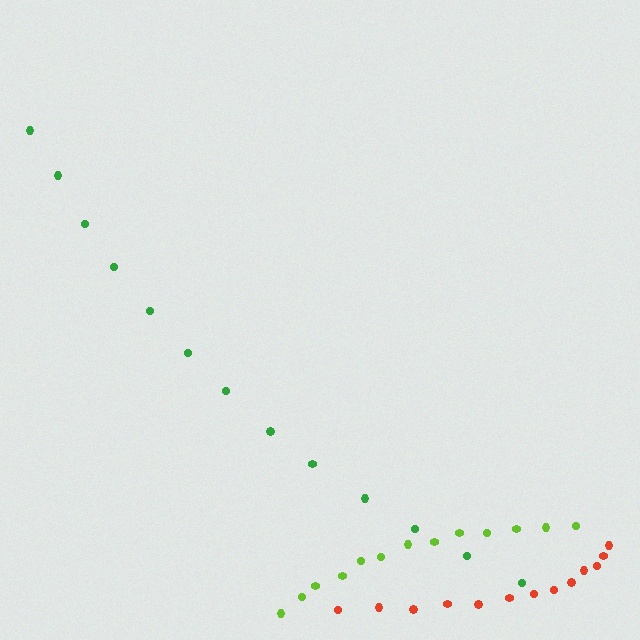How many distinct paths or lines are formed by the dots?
There are 3 distinct paths.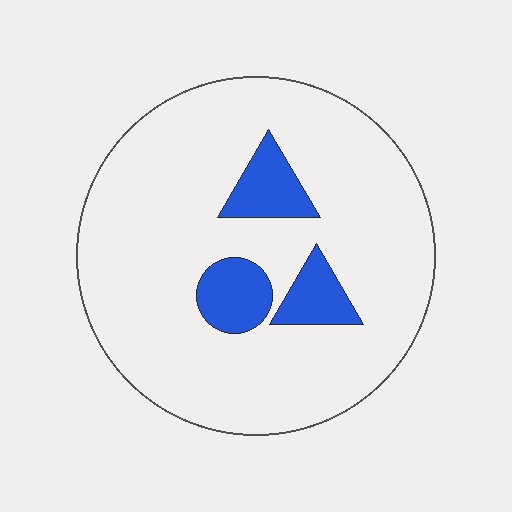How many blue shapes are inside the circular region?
3.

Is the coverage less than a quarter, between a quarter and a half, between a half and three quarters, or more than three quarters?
Less than a quarter.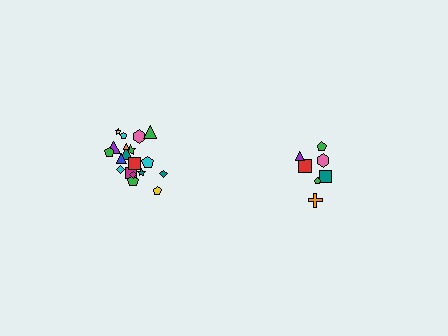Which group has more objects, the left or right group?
The left group.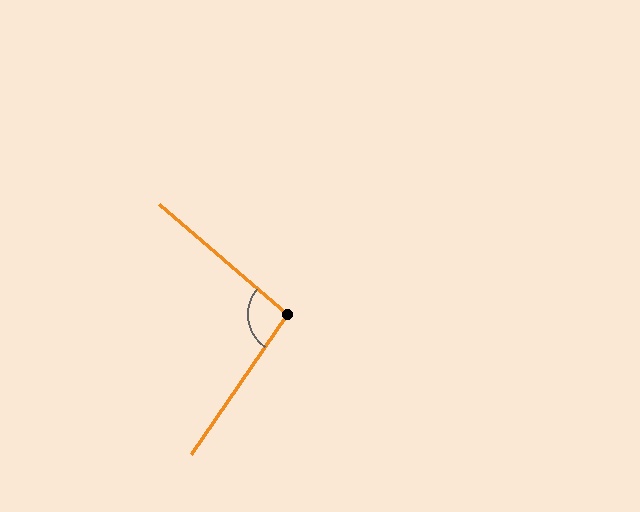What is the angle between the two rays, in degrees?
Approximately 96 degrees.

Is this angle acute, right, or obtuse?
It is obtuse.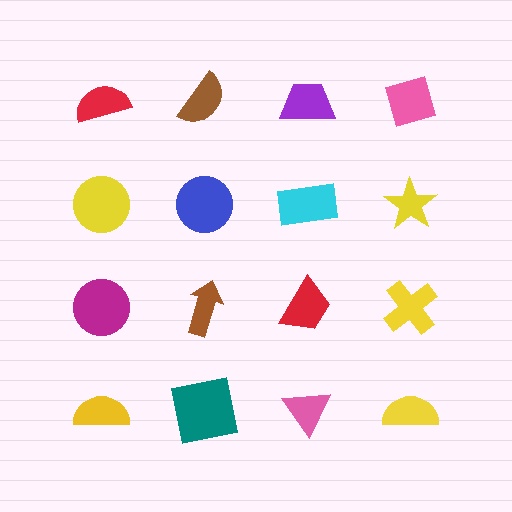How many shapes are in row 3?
4 shapes.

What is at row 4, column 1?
A yellow semicircle.